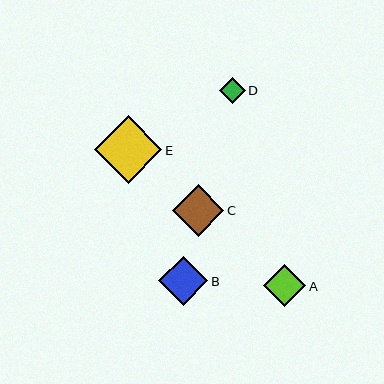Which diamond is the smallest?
Diamond D is the smallest with a size of approximately 26 pixels.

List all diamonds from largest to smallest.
From largest to smallest: E, C, B, A, D.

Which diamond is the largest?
Diamond E is the largest with a size of approximately 68 pixels.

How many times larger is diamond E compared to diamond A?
Diamond E is approximately 1.6 times the size of diamond A.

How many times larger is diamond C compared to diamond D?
Diamond C is approximately 2.0 times the size of diamond D.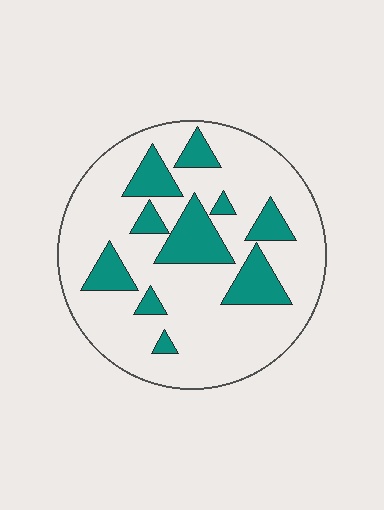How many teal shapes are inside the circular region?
10.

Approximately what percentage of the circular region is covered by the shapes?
Approximately 25%.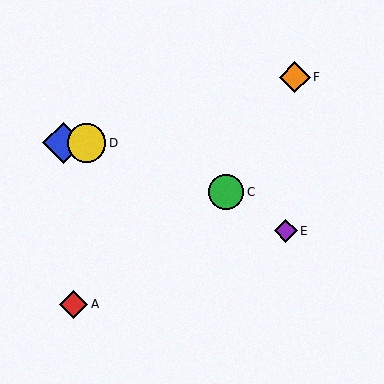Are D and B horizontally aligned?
Yes, both are at y≈143.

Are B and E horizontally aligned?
No, B is at y≈143 and E is at y≈231.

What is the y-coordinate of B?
Object B is at y≈143.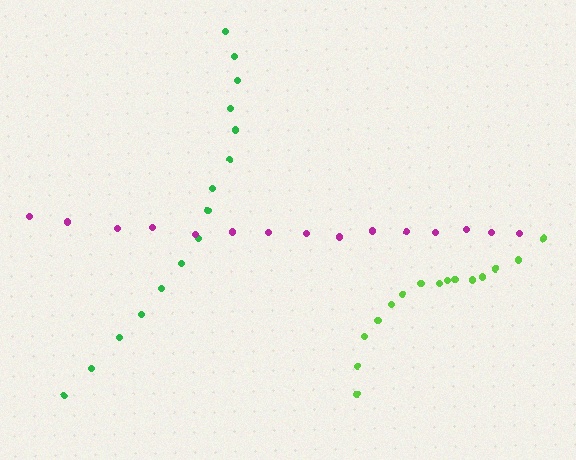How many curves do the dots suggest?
There are 3 distinct paths.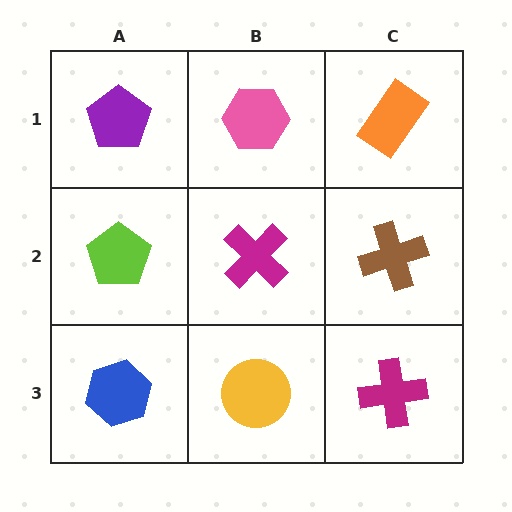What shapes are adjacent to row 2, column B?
A pink hexagon (row 1, column B), a yellow circle (row 3, column B), a lime pentagon (row 2, column A), a brown cross (row 2, column C).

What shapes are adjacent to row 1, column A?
A lime pentagon (row 2, column A), a pink hexagon (row 1, column B).